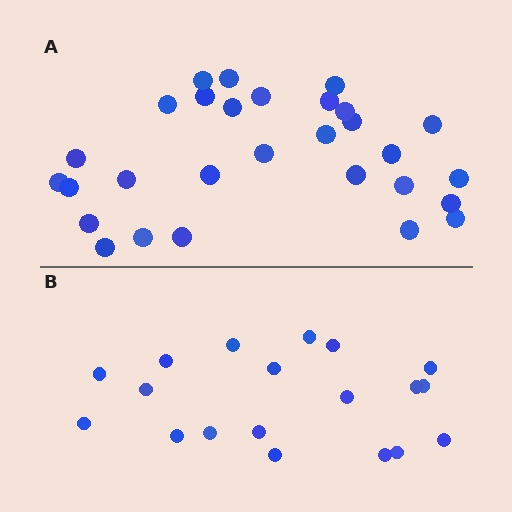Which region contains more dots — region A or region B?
Region A (the top region) has more dots.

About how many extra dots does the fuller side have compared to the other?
Region A has roughly 10 or so more dots than region B.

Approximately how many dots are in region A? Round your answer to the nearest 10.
About 30 dots. (The exact count is 29, which rounds to 30.)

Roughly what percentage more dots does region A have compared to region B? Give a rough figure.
About 55% more.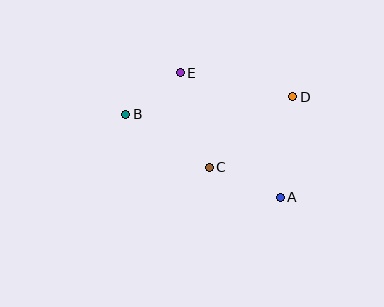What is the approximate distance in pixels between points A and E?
The distance between A and E is approximately 160 pixels.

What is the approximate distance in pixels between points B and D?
The distance between B and D is approximately 168 pixels.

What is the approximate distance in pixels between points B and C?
The distance between B and C is approximately 99 pixels.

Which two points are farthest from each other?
Points A and B are farthest from each other.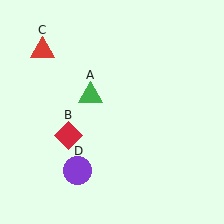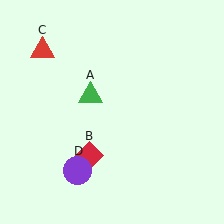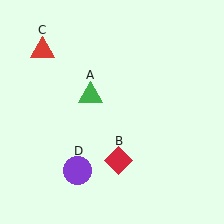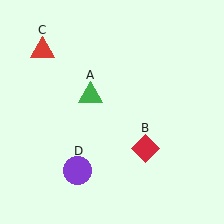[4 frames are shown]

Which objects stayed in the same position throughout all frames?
Green triangle (object A) and red triangle (object C) and purple circle (object D) remained stationary.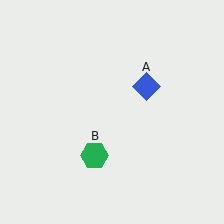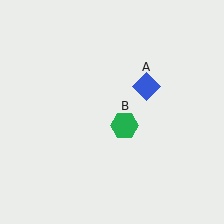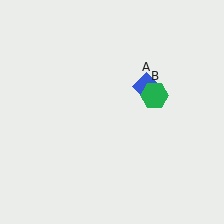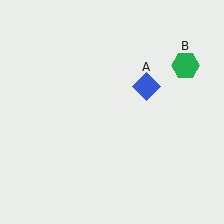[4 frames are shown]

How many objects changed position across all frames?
1 object changed position: green hexagon (object B).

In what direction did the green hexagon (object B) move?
The green hexagon (object B) moved up and to the right.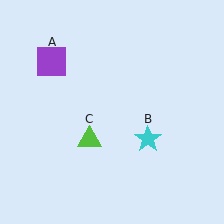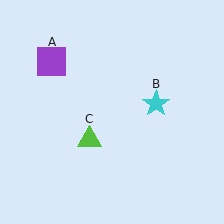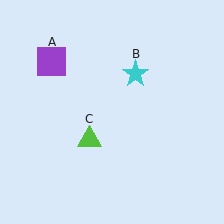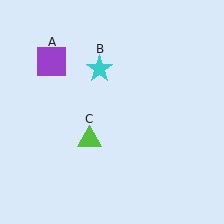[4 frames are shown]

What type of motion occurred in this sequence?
The cyan star (object B) rotated counterclockwise around the center of the scene.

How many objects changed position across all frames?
1 object changed position: cyan star (object B).